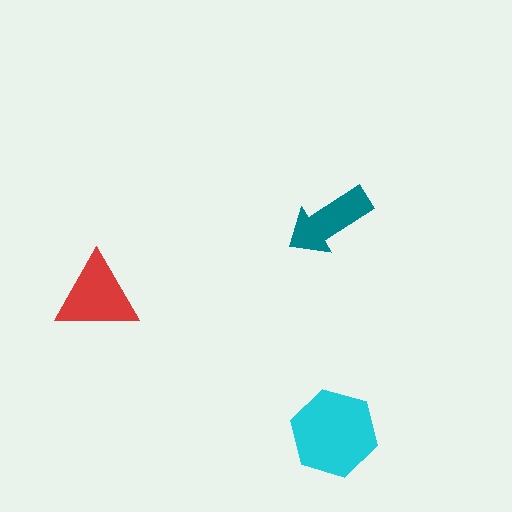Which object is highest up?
The teal arrow is topmost.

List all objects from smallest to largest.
The teal arrow, the red triangle, the cyan hexagon.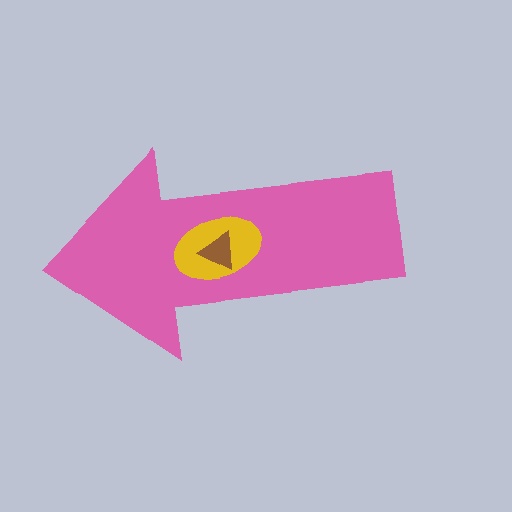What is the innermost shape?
The brown triangle.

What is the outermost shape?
The pink arrow.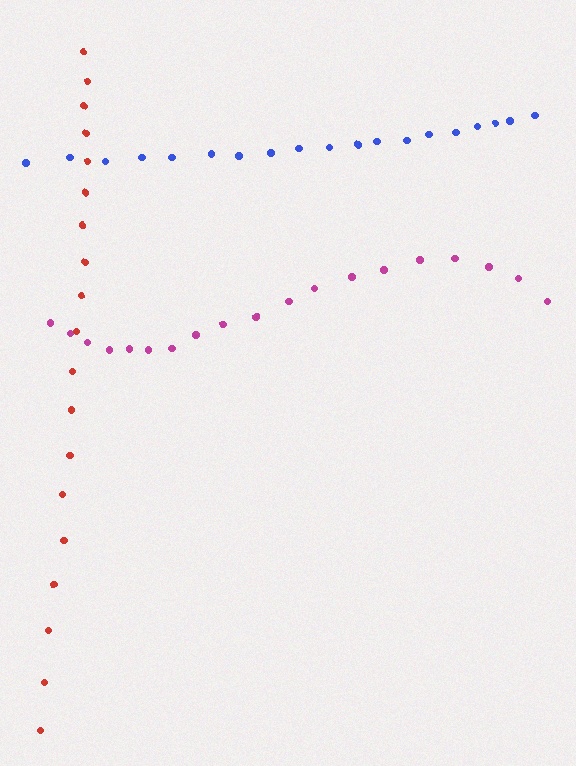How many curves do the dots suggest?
There are 3 distinct paths.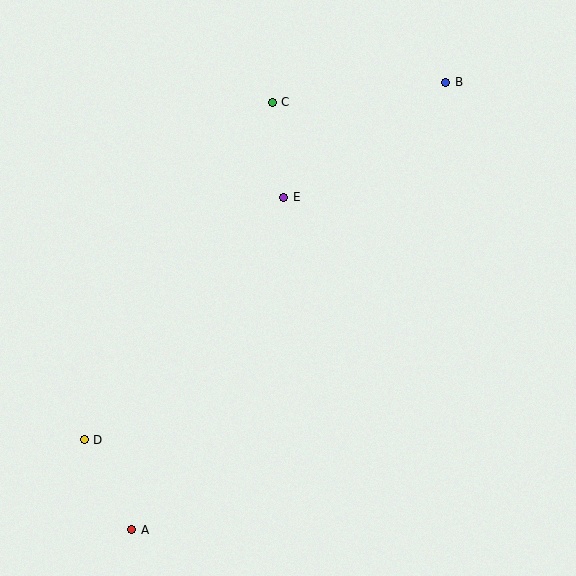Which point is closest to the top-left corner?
Point C is closest to the top-left corner.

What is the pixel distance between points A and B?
The distance between A and B is 547 pixels.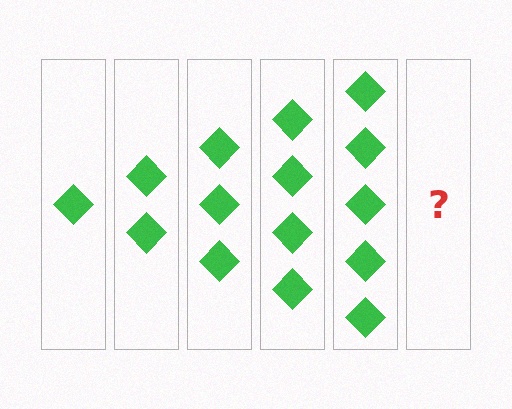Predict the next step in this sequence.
The next step is 6 diamonds.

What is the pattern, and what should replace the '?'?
The pattern is that each step adds one more diamond. The '?' should be 6 diamonds.